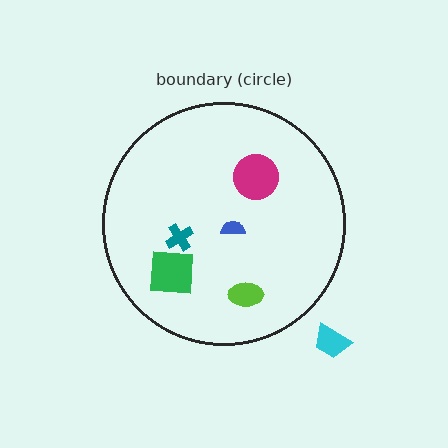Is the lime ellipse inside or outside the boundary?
Inside.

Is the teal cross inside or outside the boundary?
Inside.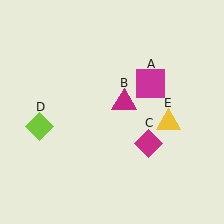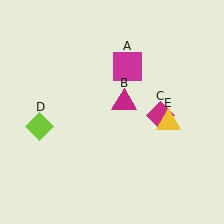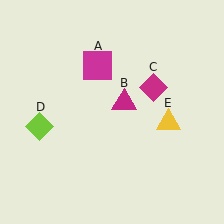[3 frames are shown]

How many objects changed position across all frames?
2 objects changed position: magenta square (object A), magenta diamond (object C).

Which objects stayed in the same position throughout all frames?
Magenta triangle (object B) and lime diamond (object D) and yellow triangle (object E) remained stationary.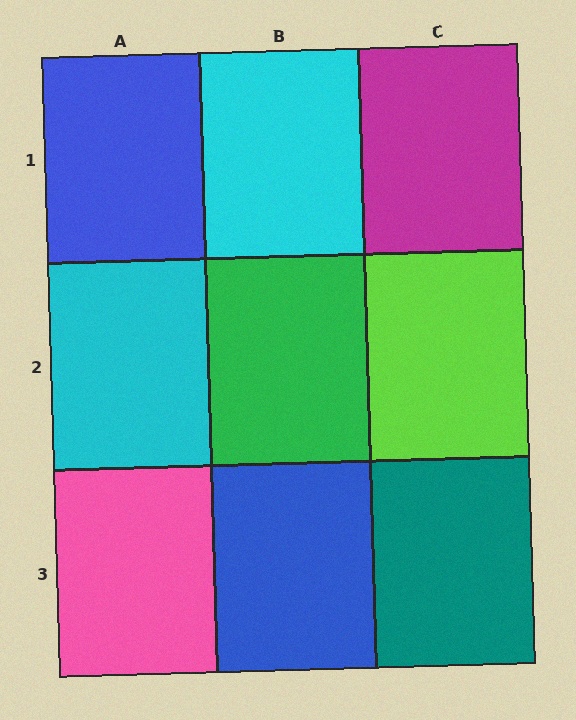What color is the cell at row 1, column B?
Cyan.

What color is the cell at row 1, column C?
Magenta.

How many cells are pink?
1 cell is pink.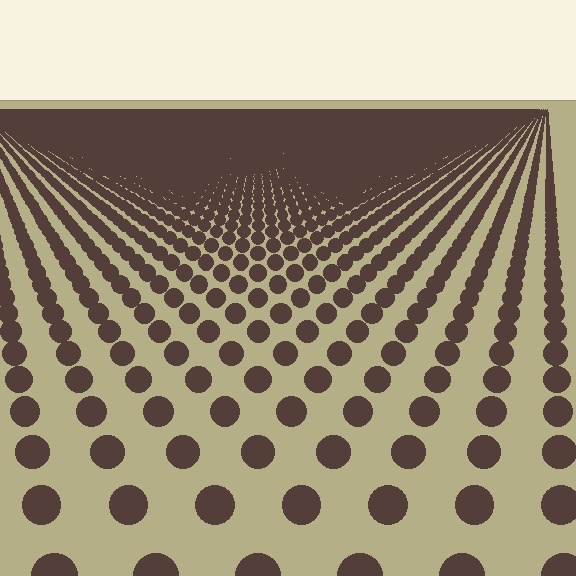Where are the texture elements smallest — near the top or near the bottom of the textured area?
Near the top.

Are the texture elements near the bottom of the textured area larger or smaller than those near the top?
Larger. Near the bottom, elements are closer to the viewer and appear at a bigger on-screen size.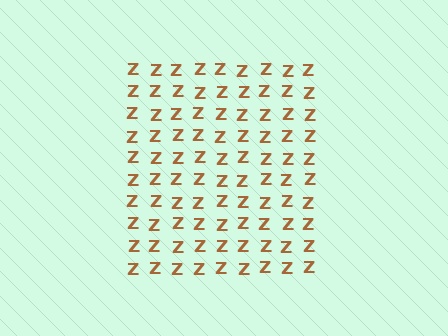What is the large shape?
The large shape is a square.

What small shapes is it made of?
It is made of small letter Z's.